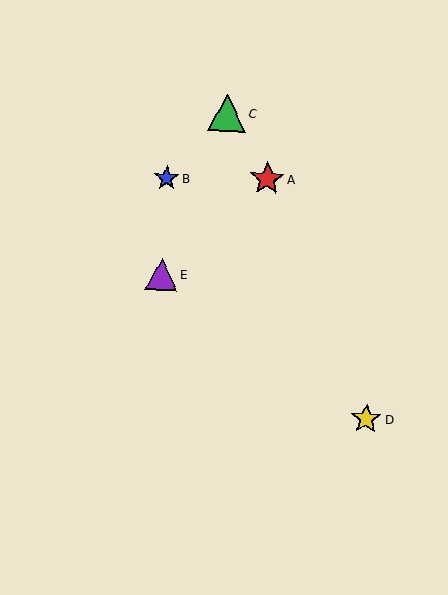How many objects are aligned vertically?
2 objects (B, E) are aligned vertically.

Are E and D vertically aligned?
No, E is at x≈162 and D is at x≈366.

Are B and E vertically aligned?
Yes, both are at x≈167.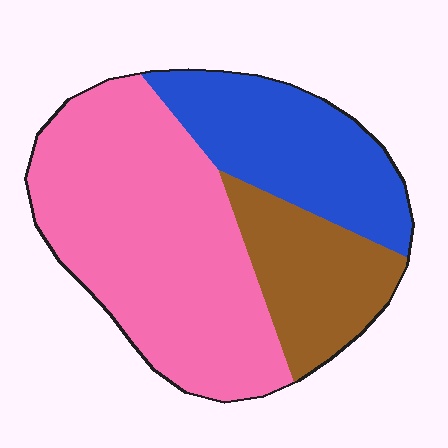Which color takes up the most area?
Pink, at roughly 55%.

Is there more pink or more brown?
Pink.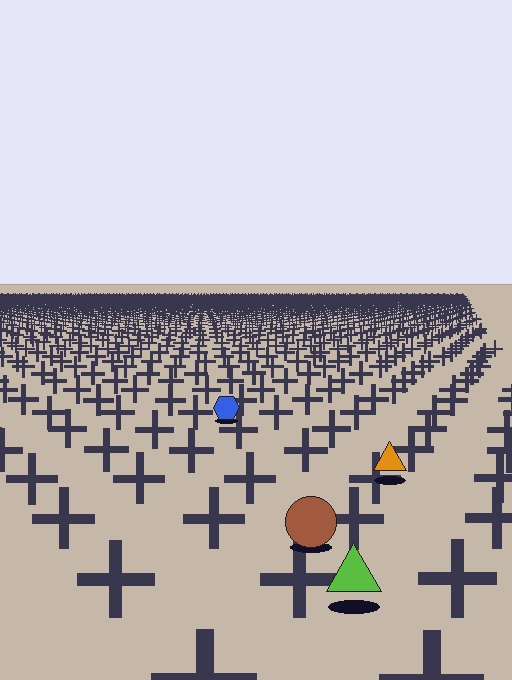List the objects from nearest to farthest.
From nearest to farthest: the lime triangle, the brown circle, the orange triangle, the blue hexagon.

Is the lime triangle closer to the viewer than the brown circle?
Yes. The lime triangle is closer — you can tell from the texture gradient: the ground texture is coarser near it.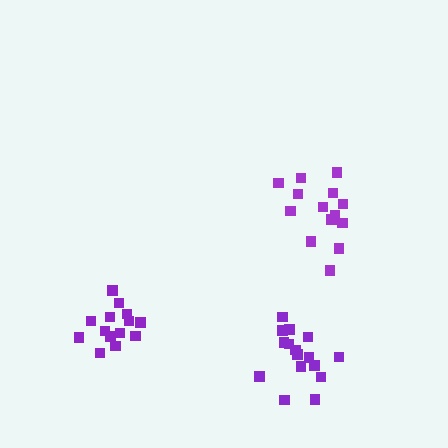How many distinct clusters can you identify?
There are 3 distinct clusters.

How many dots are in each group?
Group 1: 14 dots, Group 2: 14 dots, Group 3: 16 dots (44 total).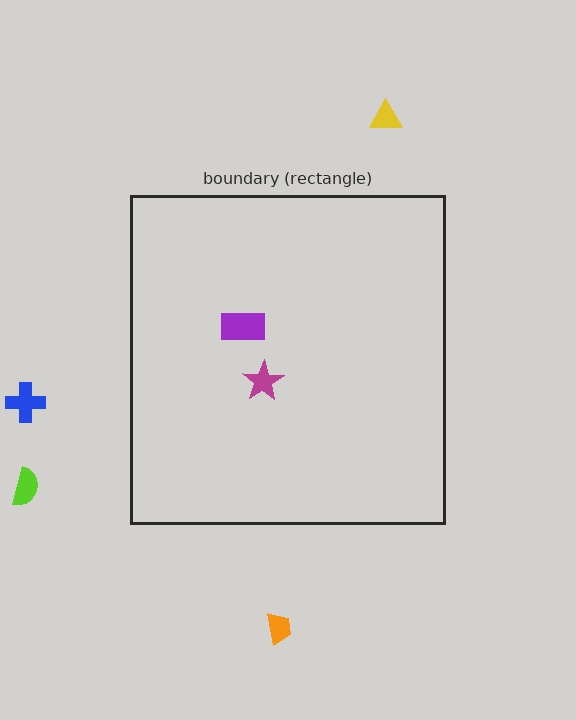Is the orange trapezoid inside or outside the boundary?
Outside.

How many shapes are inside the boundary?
2 inside, 4 outside.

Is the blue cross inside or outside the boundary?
Outside.